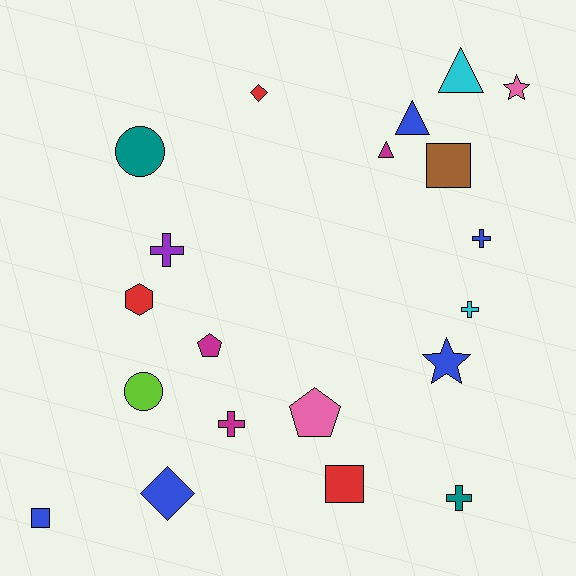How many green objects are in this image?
There are no green objects.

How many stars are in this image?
There are 2 stars.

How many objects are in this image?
There are 20 objects.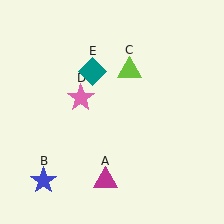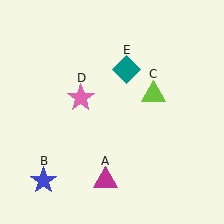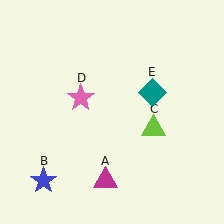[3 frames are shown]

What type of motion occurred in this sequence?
The lime triangle (object C), teal diamond (object E) rotated clockwise around the center of the scene.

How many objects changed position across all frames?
2 objects changed position: lime triangle (object C), teal diamond (object E).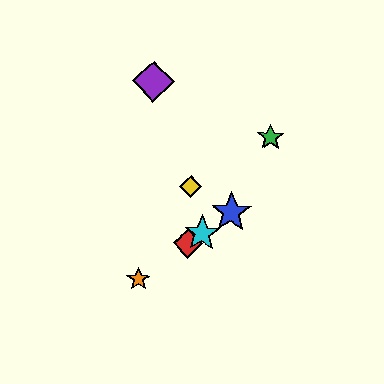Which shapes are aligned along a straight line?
The red diamond, the blue star, the orange star, the cyan star are aligned along a straight line.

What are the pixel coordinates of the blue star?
The blue star is at (231, 212).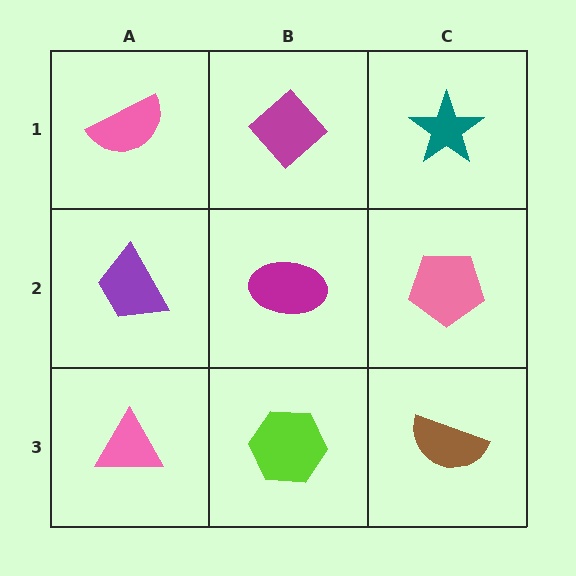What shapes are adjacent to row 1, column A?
A purple trapezoid (row 2, column A), a magenta diamond (row 1, column B).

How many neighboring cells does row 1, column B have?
3.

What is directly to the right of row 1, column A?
A magenta diamond.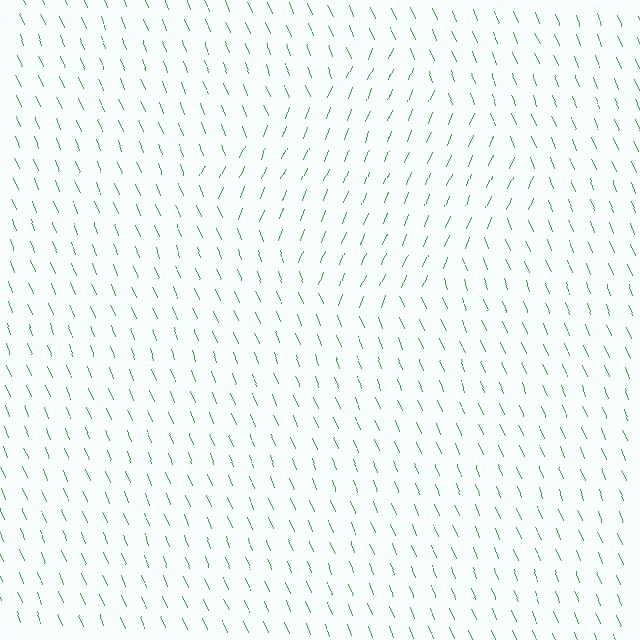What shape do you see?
I see a diamond.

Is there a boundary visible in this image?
Yes, there is a texture boundary formed by a change in line orientation.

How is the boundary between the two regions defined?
The boundary is defined purely by a change in line orientation (approximately 45 degrees difference). All lines are the same color and thickness.